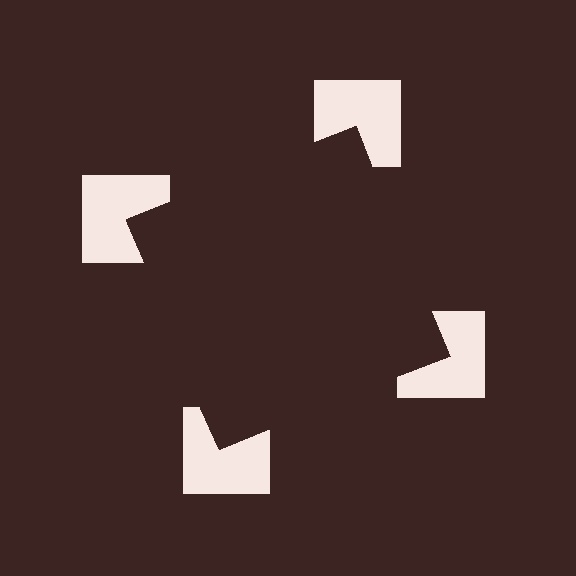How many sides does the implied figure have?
4 sides.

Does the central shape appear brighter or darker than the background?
It typically appears slightly darker than the background, even though no actual brightness change is drawn.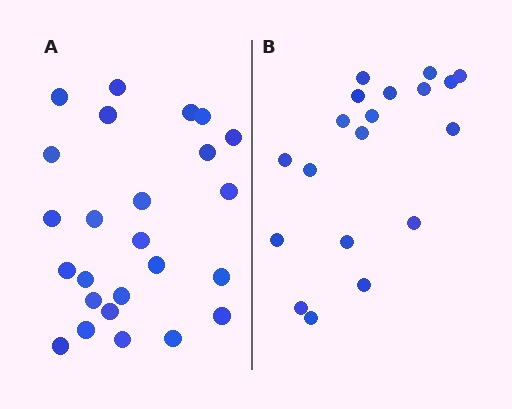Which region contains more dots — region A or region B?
Region A (the left region) has more dots.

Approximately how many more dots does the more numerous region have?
Region A has about 6 more dots than region B.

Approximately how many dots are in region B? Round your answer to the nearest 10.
About 20 dots. (The exact count is 19, which rounds to 20.)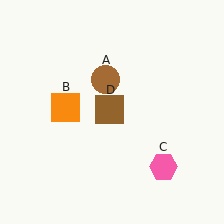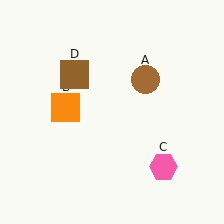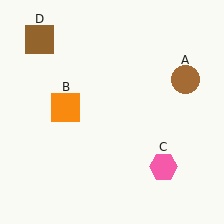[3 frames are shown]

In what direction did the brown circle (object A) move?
The brown circle (object A) moved right.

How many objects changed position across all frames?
2 objects changed position: brown circle (object A), brown square (object D).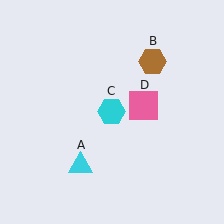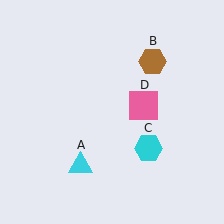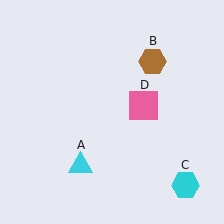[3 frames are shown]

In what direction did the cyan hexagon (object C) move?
The cyan hexagon (object C) moved down and to the right.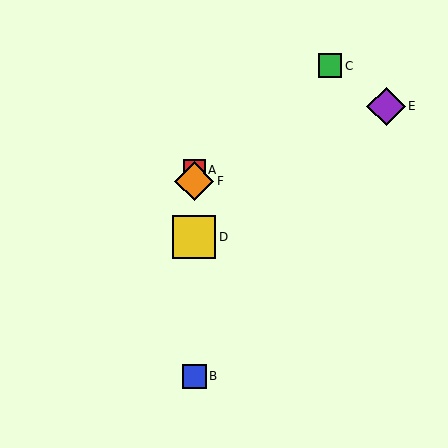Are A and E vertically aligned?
No, A is at x≈194 and E is at x≈386.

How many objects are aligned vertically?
4 objects (A, B, D, F) are aligned vertically.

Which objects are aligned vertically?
Objects A, B, D, F are aligned vertically.